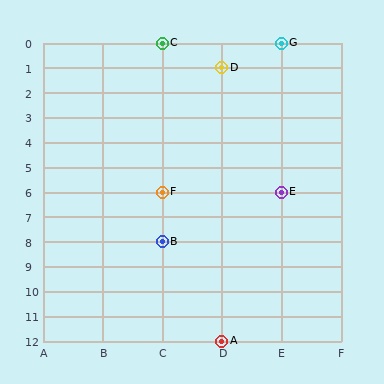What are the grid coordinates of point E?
Point E is at grid coordinates (E, 6).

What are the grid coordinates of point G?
Point G is at grid coordinates (E, 0).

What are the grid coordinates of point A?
Point A is at grid coordinates (D, 12).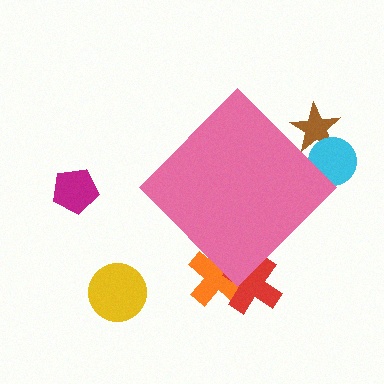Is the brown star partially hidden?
Yes, the brown star is partially hidden behind the pink diamond.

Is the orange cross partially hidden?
Yes, the orange cross is partially hidden behind the pink diamond.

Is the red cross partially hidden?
Yes, the red cross is partially hidden behind the pink diamond.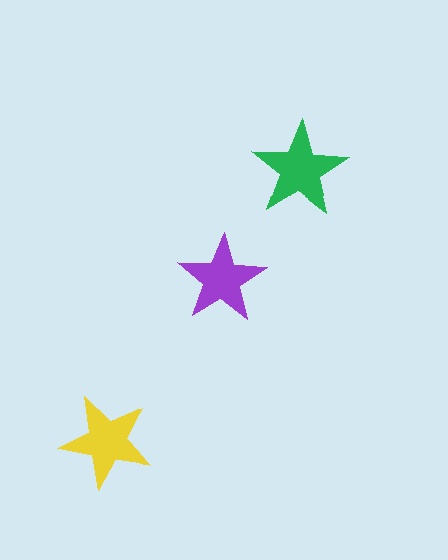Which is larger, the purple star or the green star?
The green one.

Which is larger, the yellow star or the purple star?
The yellow one.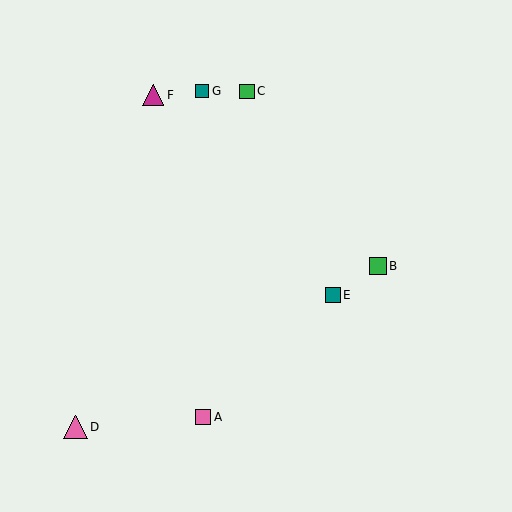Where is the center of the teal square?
The center of the teal square is at (333, 295).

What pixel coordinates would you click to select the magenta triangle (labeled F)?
Click at (153, 95) to select the magenta triangle F.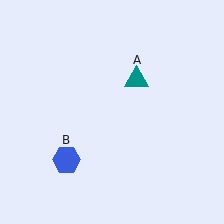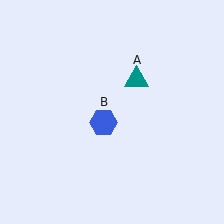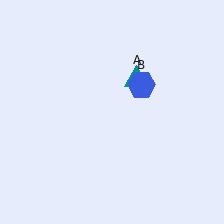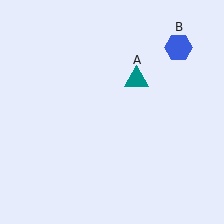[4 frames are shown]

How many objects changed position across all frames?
1 object changed position: blue hexagon (object B).